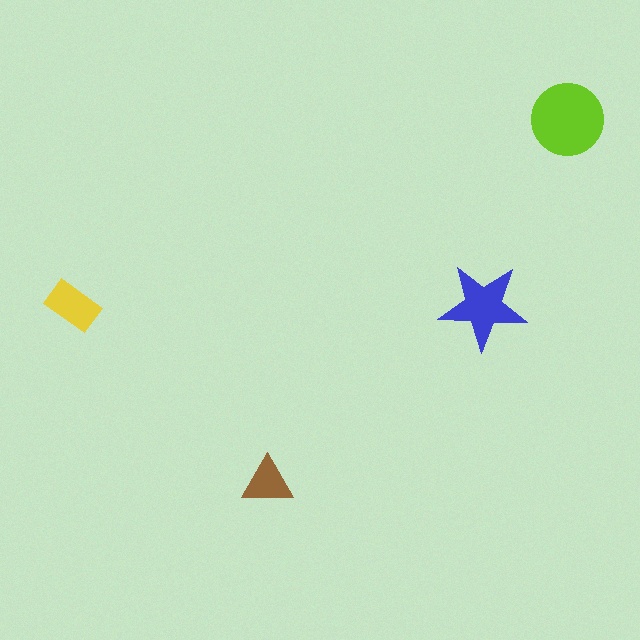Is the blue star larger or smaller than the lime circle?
Smaller.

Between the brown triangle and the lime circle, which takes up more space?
The lime circle.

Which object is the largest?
The lime circle.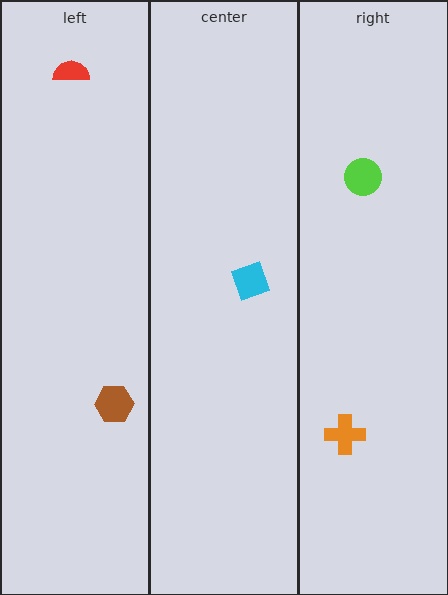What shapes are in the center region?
The cyan diamond.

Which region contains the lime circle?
The right region.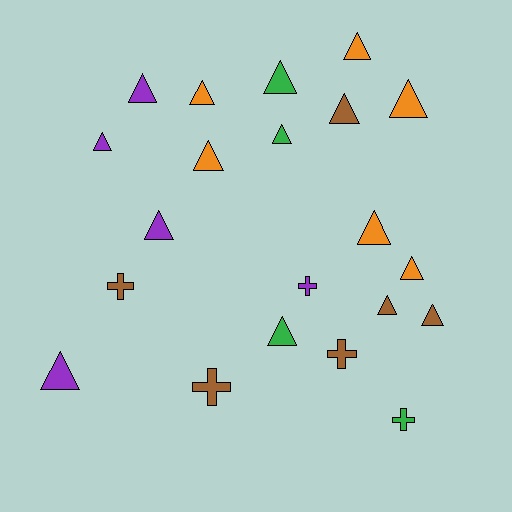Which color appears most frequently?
Orange, with 6 objects.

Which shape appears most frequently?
Triangle, with 16 objects.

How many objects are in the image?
There are 21 objects.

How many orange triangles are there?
There are 6 orange triangles.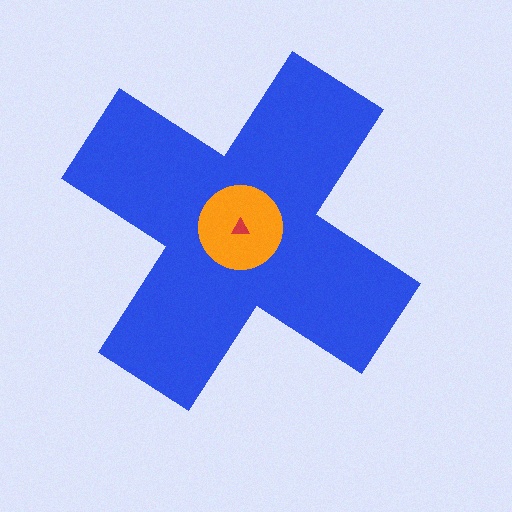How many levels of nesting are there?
3.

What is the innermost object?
The red triangle.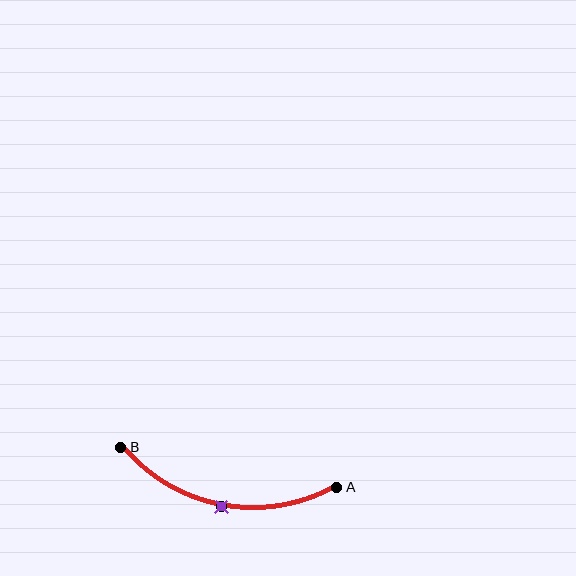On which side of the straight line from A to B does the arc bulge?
The arc bulges below the straight line connecting A and B.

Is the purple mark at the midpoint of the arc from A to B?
Yes. The purple mark lies on the arc at equal arc-length from both A and B — it is the arc midpoint.